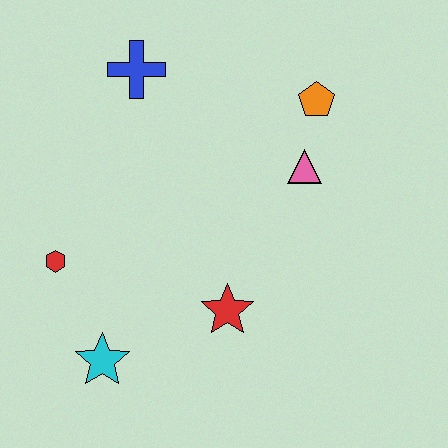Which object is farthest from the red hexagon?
The orange pentagon is farthest from the red hexagon.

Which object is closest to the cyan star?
The red hexagon is closest to the cyan star.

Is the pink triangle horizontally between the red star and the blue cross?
No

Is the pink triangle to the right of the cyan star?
Yes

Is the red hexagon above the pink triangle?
No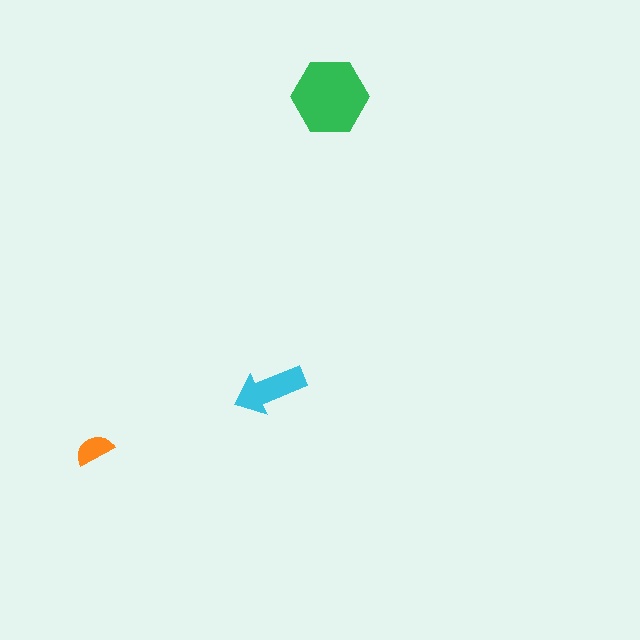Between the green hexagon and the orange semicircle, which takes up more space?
The green hexagon.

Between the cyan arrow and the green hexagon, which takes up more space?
The green hexagon.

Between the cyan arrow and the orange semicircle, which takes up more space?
The cyan arrow.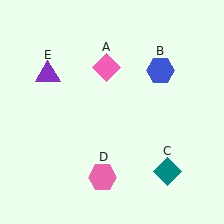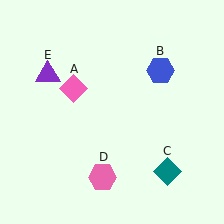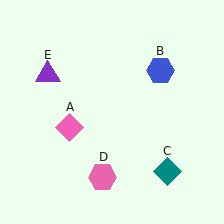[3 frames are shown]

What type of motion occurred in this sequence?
The pink diamond (object A) rotated counterclockwise around the center of the scene.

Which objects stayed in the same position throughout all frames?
Blue hexagon (object B) and teal diamond (object C) and pink hexagon (object D) and purple triangle (object E) remained stationary.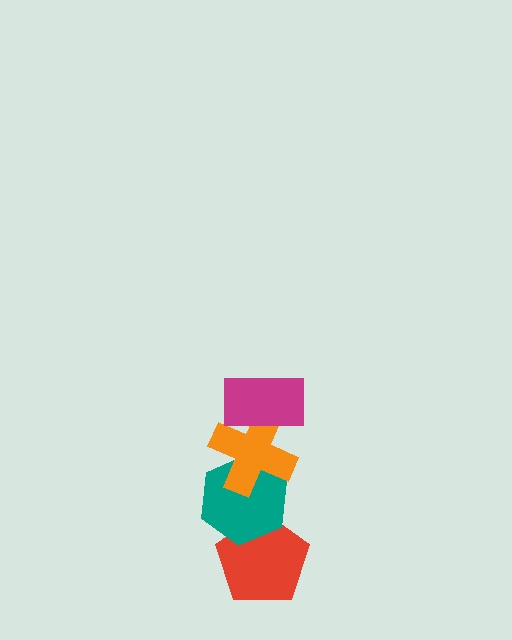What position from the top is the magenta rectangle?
The magenta rectangle is 1st from the top.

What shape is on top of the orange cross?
The magenta rectangle is on top of the orange cross.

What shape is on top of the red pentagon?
The teal hexagon is on top of the red pentagon.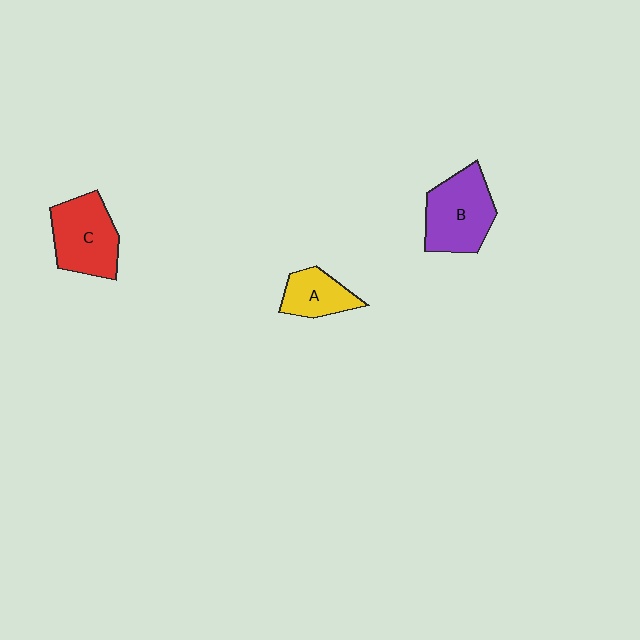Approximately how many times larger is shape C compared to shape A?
Approximately 1.6 times.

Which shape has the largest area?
Shape B (purple).